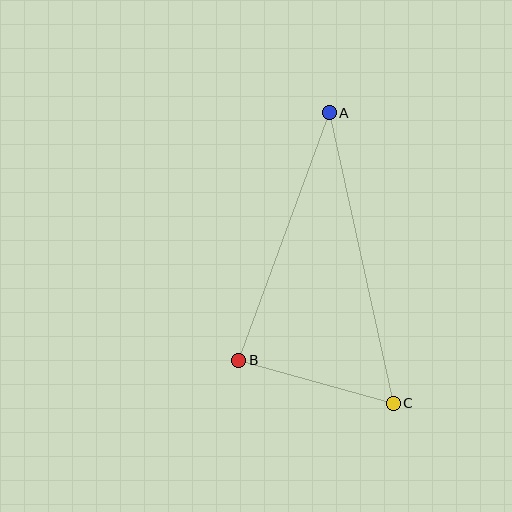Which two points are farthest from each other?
Points A and C are farthest from each other.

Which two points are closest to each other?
Points B and C are closest to each other.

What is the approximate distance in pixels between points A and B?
The distance between A and B is approximately 263 pixels.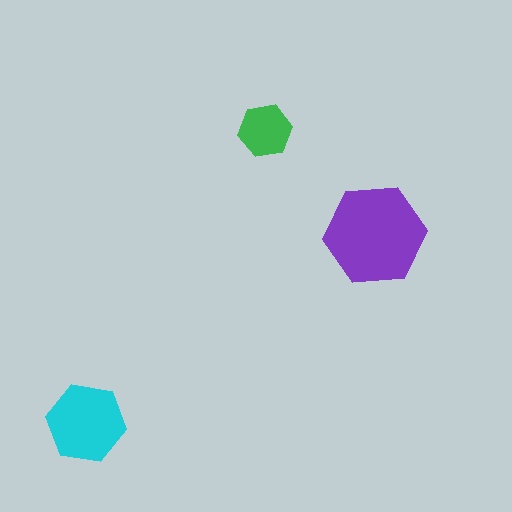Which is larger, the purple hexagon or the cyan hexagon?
The purple one.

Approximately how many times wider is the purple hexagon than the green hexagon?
About 2 times wider.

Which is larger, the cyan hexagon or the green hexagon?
The cyan one.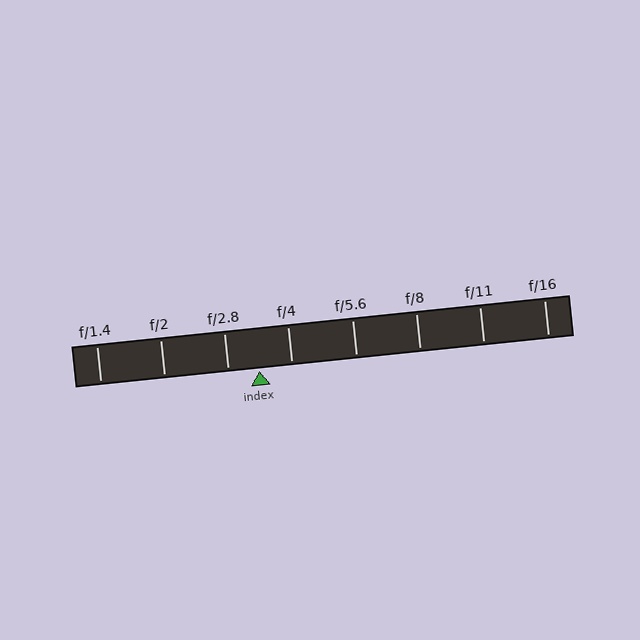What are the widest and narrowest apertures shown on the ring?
The widest aperture shown is f/1.4 and the narrowest is f/16.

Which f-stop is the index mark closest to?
The index mark is closest to f/2.8.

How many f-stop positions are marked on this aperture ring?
There are 8 f-stop positions marked.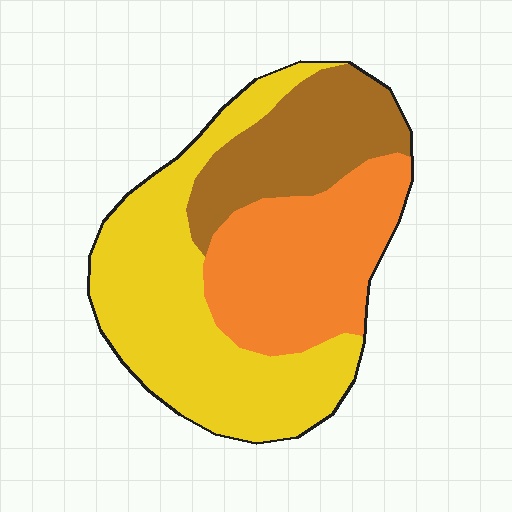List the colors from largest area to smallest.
From largest to smallest: yellow, orange, brown.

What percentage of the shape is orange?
Orange takes up about one third (1/3) of the shape.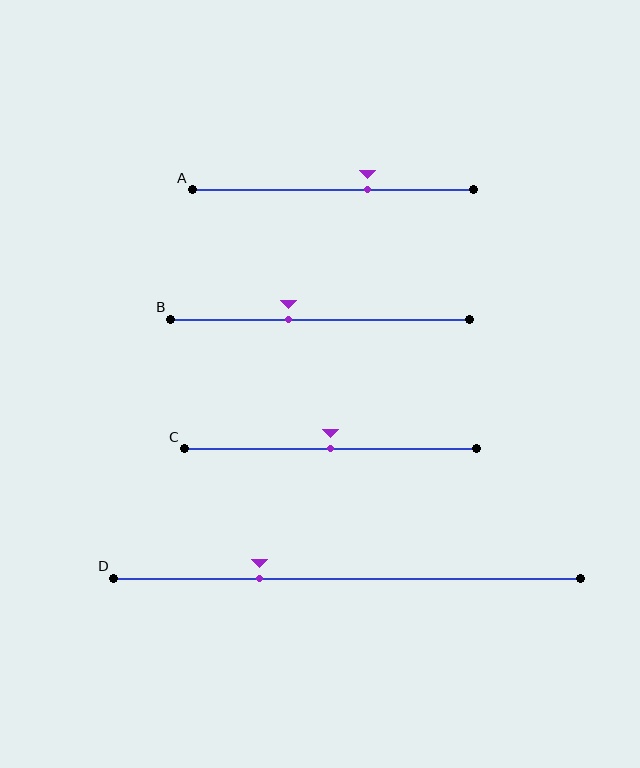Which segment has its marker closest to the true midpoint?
Segment C has its marker closest to the true midpoint.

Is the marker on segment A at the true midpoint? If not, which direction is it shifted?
No, the marker on segment A is shifted to the right by about 12% of the segment length.